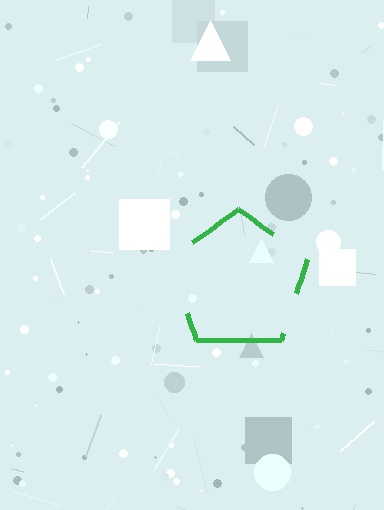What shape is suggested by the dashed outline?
The dashed outline suggests a pentagon.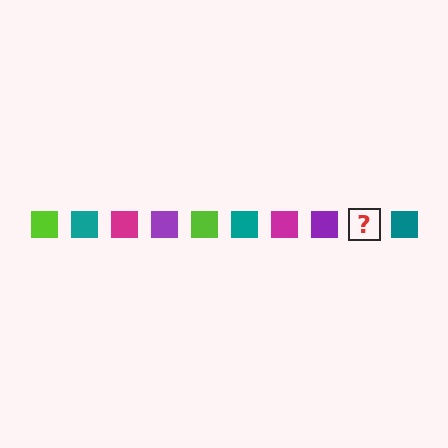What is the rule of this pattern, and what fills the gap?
The rule is that the pattern cycles through lime, teal, magenta, purple squares. The gap should be filled with a lime square.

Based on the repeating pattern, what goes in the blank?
The blank should be a lime square.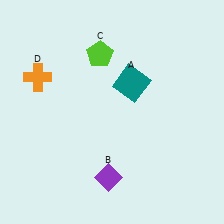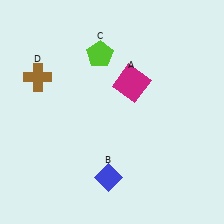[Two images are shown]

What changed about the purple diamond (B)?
In Image 1, B is purple. In Image 2, it changed to blue.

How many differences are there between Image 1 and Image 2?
There are 3 differences between the two images.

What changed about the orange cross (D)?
In Image 1, D is orange. In Image 2, it changed to brown.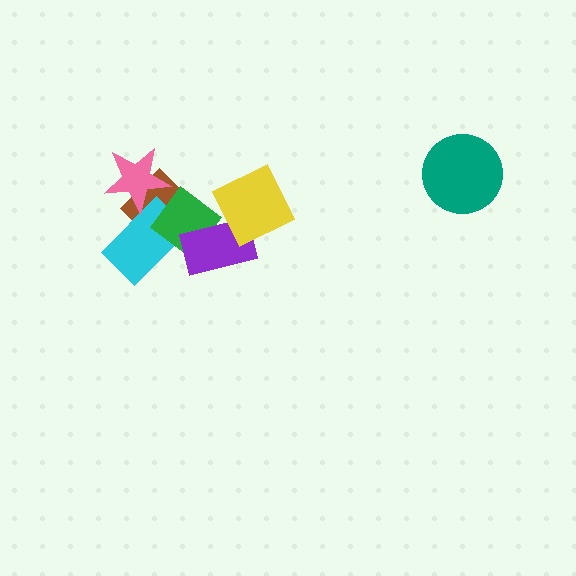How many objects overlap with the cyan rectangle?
3 objects overlap with the cyan rectangle.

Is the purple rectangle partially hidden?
Yes, it is partially covered by another shape.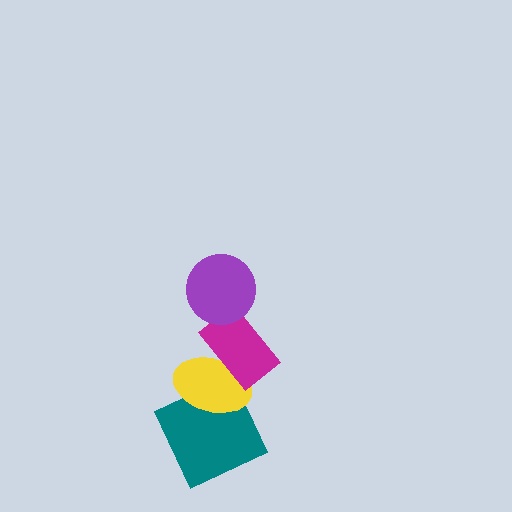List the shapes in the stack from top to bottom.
From top to bottom: the purple circle, the magenta rectangle, the yellow ellipse, the teal square.